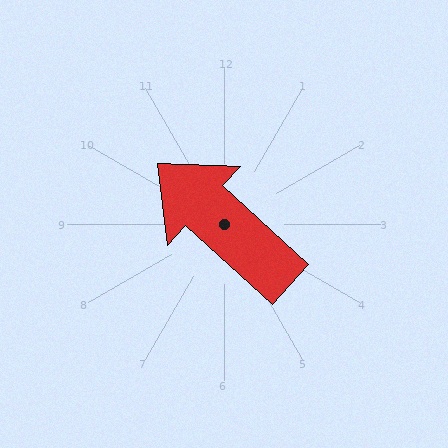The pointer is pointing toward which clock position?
Roughly 10 o'clock.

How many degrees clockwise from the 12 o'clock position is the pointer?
Approximately 312 degrees.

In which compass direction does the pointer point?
Northwest.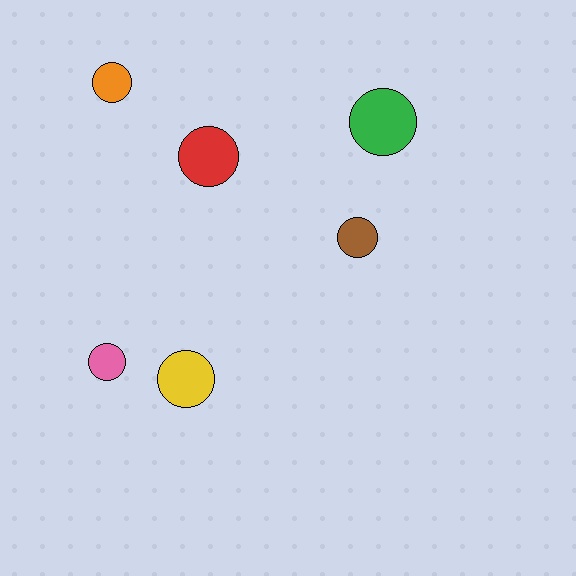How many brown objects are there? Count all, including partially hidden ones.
There is 1 brown object.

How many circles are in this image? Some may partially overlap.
There are 6 circles.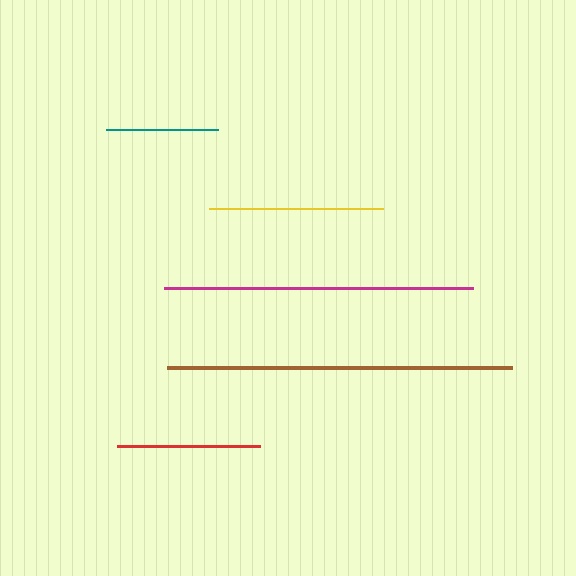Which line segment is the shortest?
The teal line is the shortest at approximately 112 pixels.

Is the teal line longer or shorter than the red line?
The red line is longer than the teal line.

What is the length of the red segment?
The red segment is approximately 143 pixels long.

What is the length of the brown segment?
The brown segment is approximately 345 pixels long.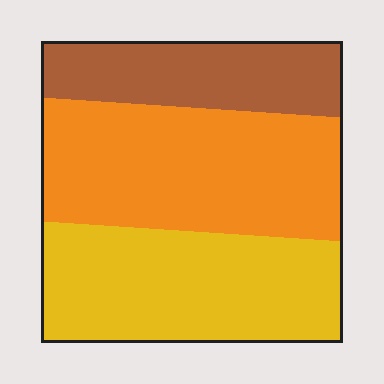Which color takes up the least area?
Brown, at roughly 20%.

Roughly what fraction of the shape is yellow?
Yellow covers 37% of the shape.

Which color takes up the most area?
Orange, at roughly 40%.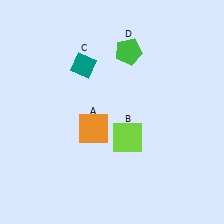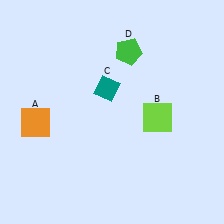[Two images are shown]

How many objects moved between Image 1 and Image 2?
3 objects moved between the two images.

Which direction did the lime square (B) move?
The lime square (B) moved right.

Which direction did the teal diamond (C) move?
The teal diamond (C) moved down.